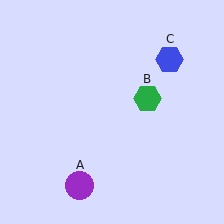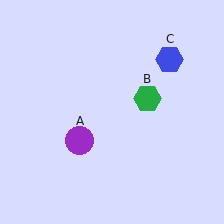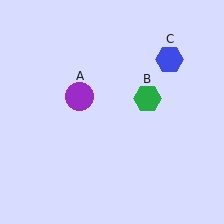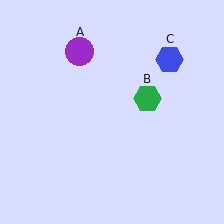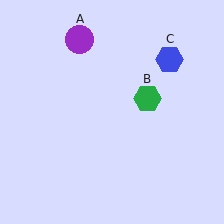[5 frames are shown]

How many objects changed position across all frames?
1 object changed position: purple circle (object A).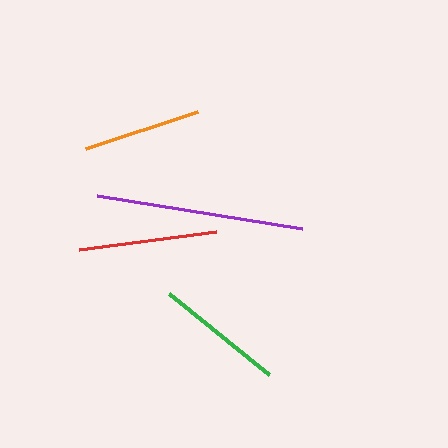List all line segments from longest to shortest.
From longest to shortest: purple, red, green, orange.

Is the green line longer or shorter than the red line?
The red line is longer than the green line.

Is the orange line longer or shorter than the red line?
The red line is longer than the orange line.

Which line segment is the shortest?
The orange line is the shortest at approximately 118 pixels.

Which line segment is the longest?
The purple line is the longest at approximately 207 pixels.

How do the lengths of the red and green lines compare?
The red and green lines are approximately the same length.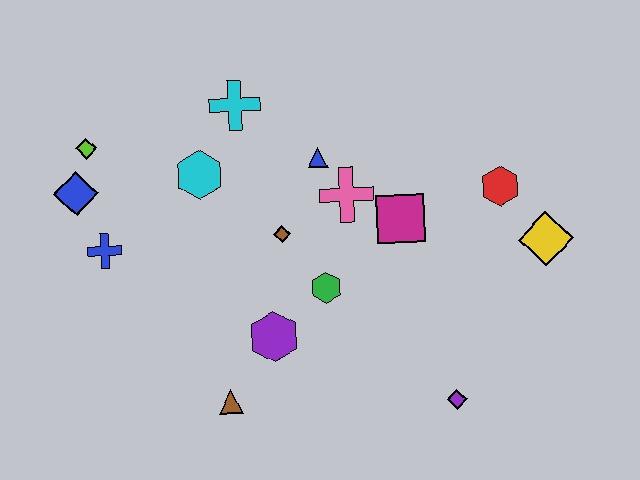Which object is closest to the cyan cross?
The cyan hexagon is closest to the cyan cross.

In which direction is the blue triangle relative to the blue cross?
The blue triangle is to the right of the blue cross.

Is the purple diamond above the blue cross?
No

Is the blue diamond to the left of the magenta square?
Yes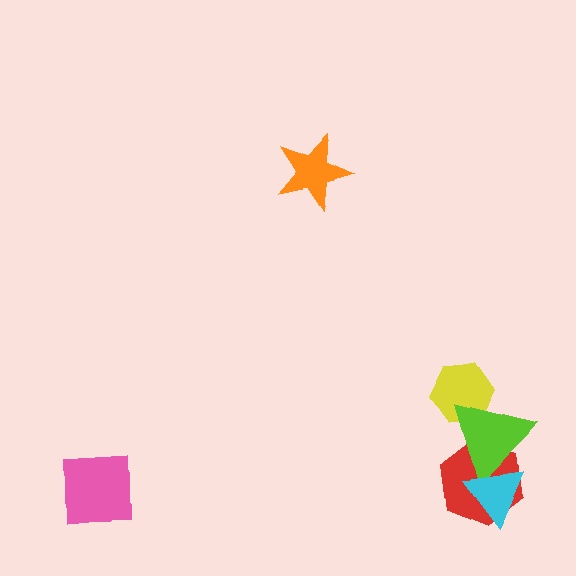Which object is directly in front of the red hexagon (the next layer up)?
The lime triangle is directly in front of the red hexagon.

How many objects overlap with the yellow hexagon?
1 object overlaps with the yellow hexagon.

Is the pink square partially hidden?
No, no other shape covers it.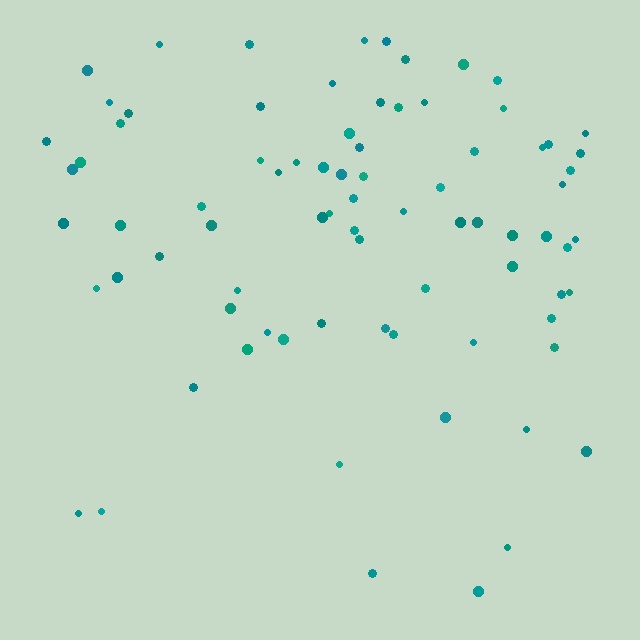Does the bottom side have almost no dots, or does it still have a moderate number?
Still a moderate number, just noticeably fewer than the top.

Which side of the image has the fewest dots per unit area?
The bottom.